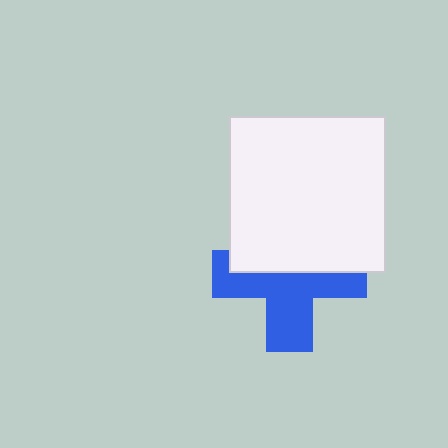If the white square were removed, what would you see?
You would see the complete blue cross.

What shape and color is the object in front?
The object in front is a white square.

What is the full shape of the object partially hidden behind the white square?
The partially hidden object is a blue cross.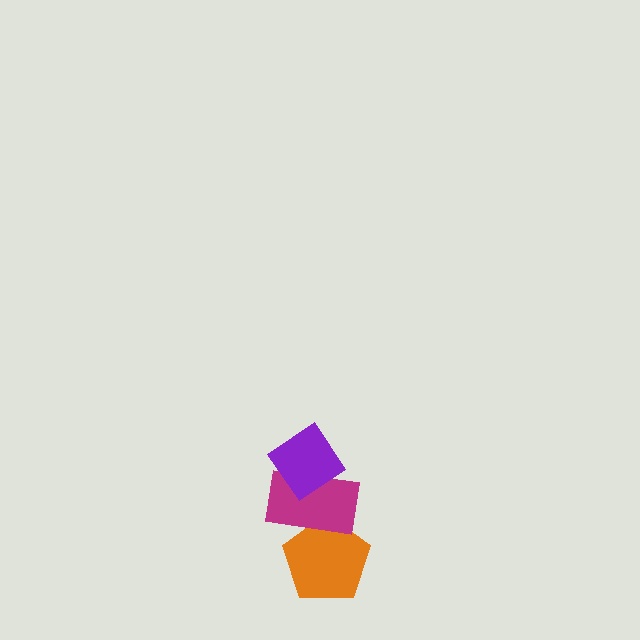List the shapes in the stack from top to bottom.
From top to bottom: the purple diamond, the magenta rectangle, the orange pentagon.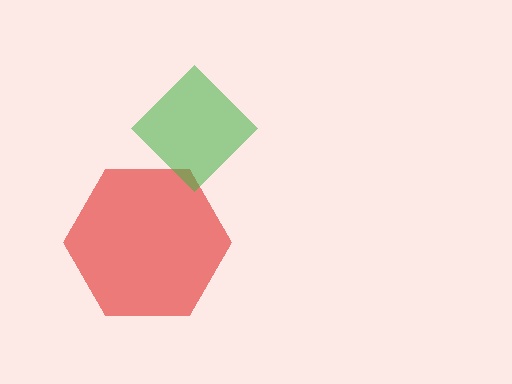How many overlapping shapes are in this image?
There are 2 overlapping shapes in the image.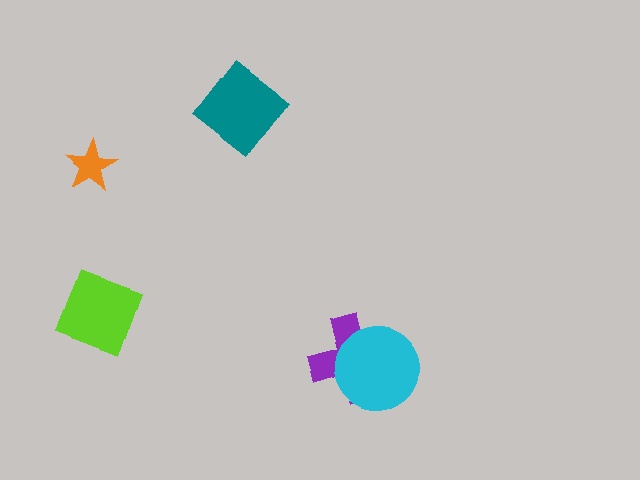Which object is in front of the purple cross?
The cyan circle is in front of the purple cross.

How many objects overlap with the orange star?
0 objects overlap with the orange star.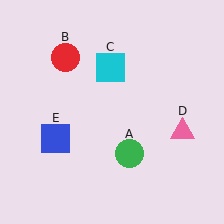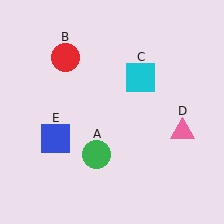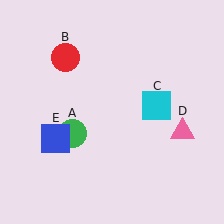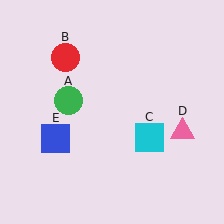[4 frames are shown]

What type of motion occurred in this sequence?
The green circle (object A), cyan square (object C) rotated clockwise around the center of the scene.